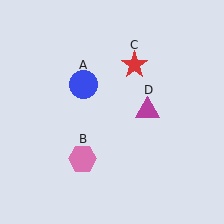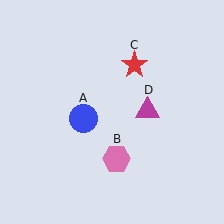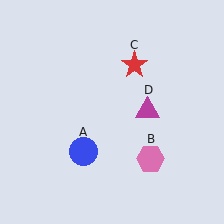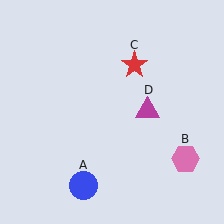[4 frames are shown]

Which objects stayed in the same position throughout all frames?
Red star (object C) and magenta triangle (object D) remained stationary.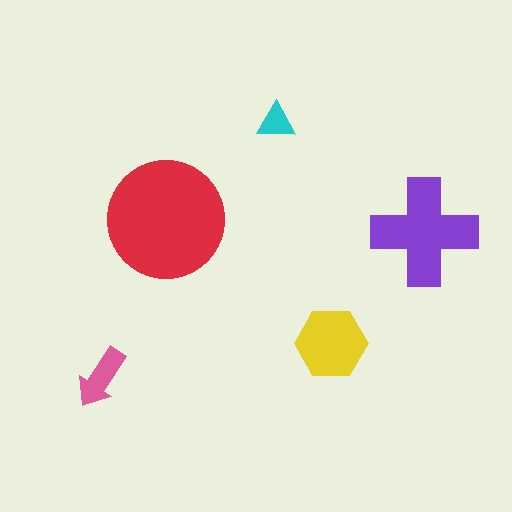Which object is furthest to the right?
The purple cross is rightmost.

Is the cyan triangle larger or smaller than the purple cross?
Smaller.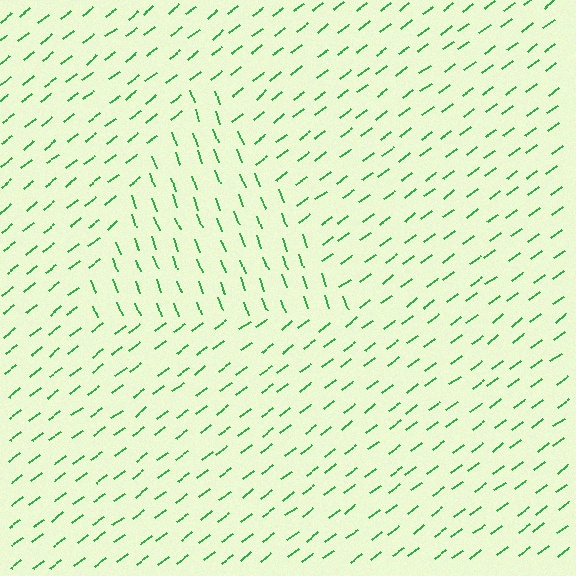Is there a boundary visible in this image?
Yes, there is a texture boundary formed by a change in line orientation.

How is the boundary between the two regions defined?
The boundary is defined purely by a change in line orientation (approximately 73 degrees difference). All lines are the same color and thickness.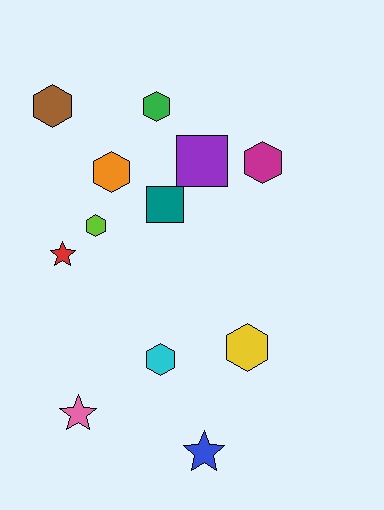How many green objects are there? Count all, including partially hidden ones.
There is 1 green object.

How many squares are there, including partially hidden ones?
There are 2 squares.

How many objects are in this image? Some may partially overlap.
There are 12 objects.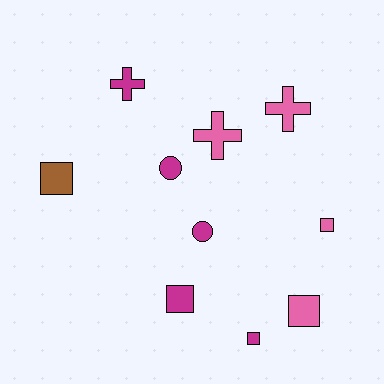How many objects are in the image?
There are 10 objects.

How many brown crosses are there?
There are no brown crosses.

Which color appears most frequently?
Magenta, with 5 objects.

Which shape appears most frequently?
Square, with 5 objects.